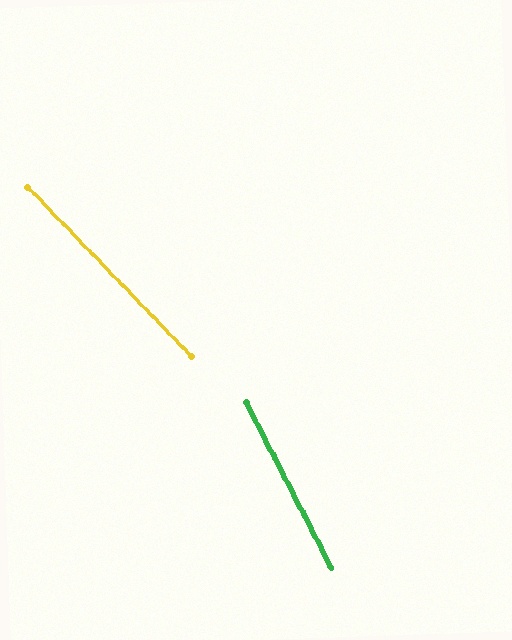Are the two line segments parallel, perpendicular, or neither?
Neither parallel nor perpendicular — they differ by about 17°.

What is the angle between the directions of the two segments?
Approximately 17 degrees.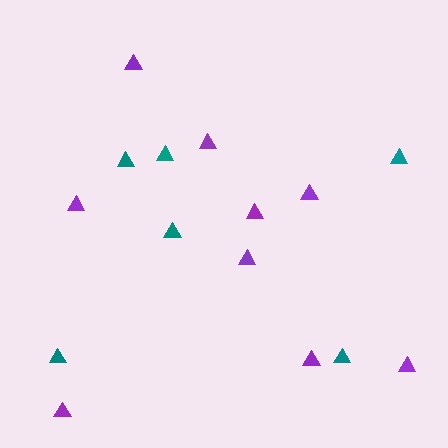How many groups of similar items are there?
There are 2 groups: one group of purple triangles (9) and one group of teal triangles (6).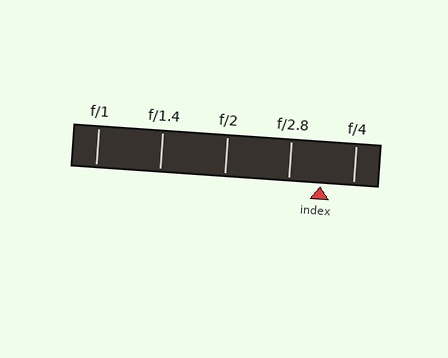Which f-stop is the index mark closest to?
The index mark is closest to f/2.8.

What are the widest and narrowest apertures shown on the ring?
The widest aperture shown is f/1 and the narrowest is f/4.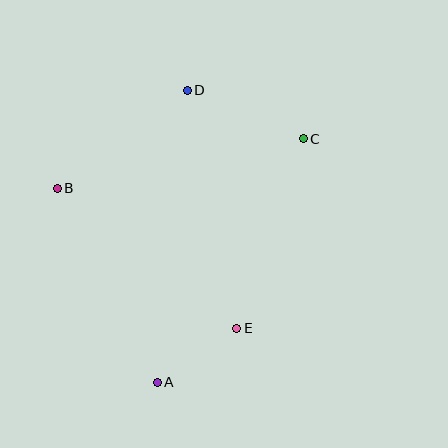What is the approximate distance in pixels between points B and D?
The distance between B and D is approximately 163 pixels.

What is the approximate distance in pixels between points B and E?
The distance between B and E is approximately 228 pixels.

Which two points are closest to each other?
Points A and E are closest to each other.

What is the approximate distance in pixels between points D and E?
The distance between D and E is approximately 243 pixels.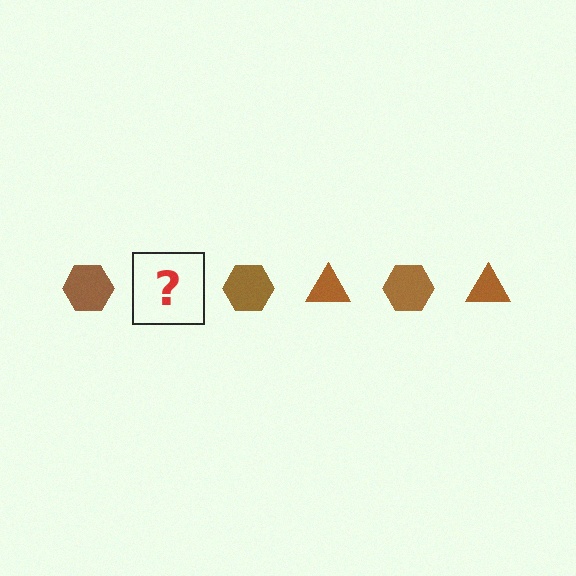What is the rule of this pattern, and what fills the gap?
The rule is that the pattern cycles through hexagon, triangle shapes in brown. The gap should be filled with a brown triangle.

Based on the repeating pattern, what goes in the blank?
The blank should be a brown triangle.